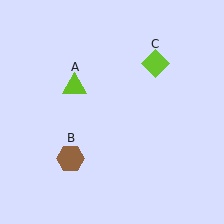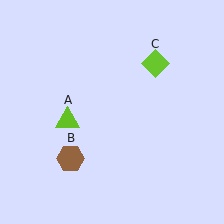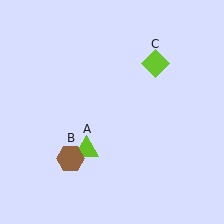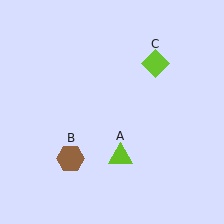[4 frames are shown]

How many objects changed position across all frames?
1 object changed position: lime triangle (object A).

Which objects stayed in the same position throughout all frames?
Brown hexagon (object B) and lime diamond (object C) remained stationary.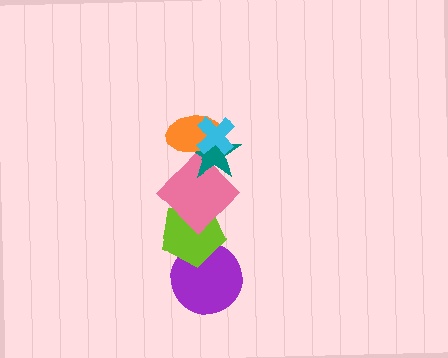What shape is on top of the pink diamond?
The teal star is on top of the pink diamond.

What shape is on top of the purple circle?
The lime pentagon is on top of the purple circle.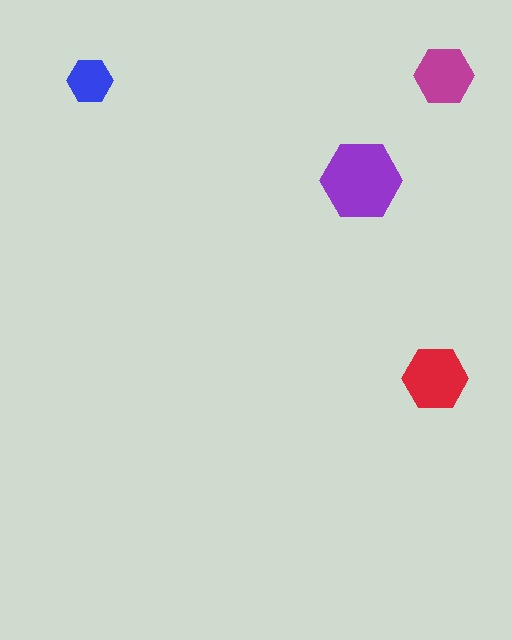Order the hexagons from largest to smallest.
the purple one, the red one, the magenta one, the blue one.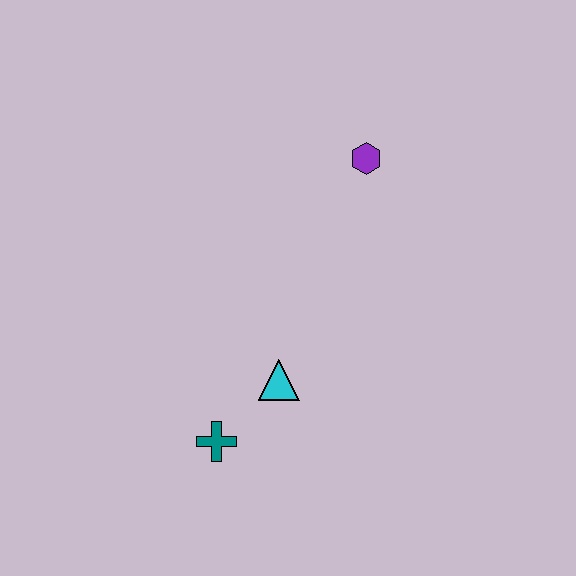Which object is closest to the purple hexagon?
The cyan triangle is closest to the purple hexagon.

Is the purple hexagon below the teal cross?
No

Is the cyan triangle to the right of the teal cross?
Yes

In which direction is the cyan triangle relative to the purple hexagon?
The cyan triangle is below the purple hexagon.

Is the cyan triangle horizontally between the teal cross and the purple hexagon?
Yes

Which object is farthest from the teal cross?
The purple hexagon is farthest from the teal cross.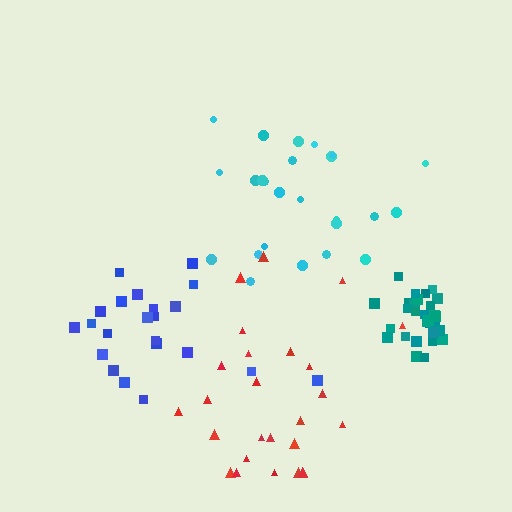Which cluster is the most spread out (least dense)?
Red.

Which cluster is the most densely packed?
Teal.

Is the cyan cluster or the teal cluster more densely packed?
Teal.